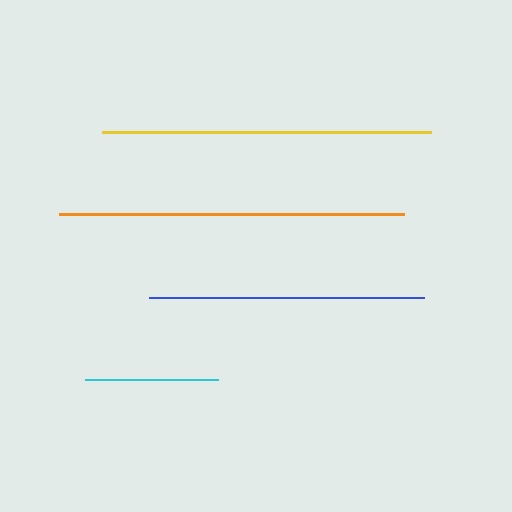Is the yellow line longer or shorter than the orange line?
The orange line is longer than the yellow line.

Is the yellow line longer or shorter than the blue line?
The yellow line is longer than the blue line.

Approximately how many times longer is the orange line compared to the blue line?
The orange line is approximately 1.3 times the length of the blue line.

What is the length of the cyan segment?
The cyan segment is approximately 133 pixels long.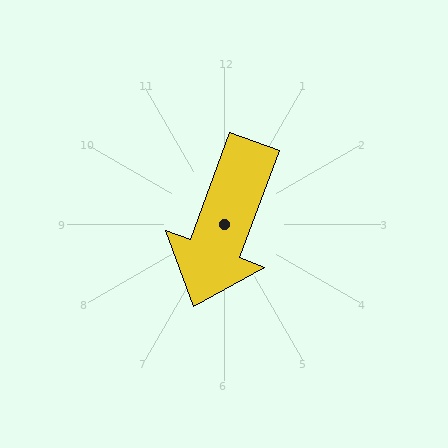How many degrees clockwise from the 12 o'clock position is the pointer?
Approximately 200 degrees.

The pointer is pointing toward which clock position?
Roughly 7 o'clock.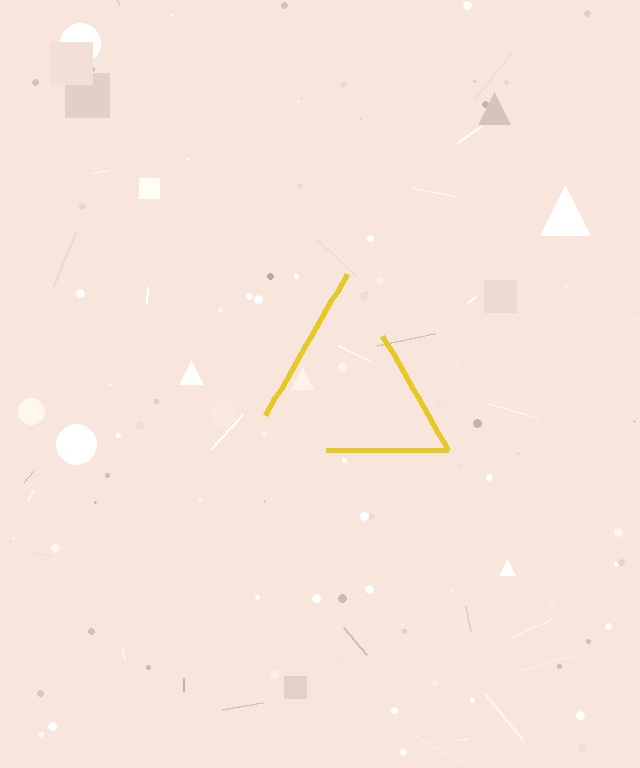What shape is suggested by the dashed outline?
The dashed outline suggests a triangle.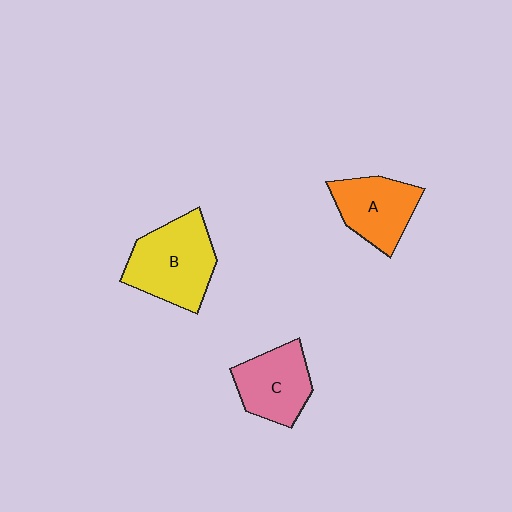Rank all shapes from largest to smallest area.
From largest to smallest: B (yellow), A (orange), C (pink).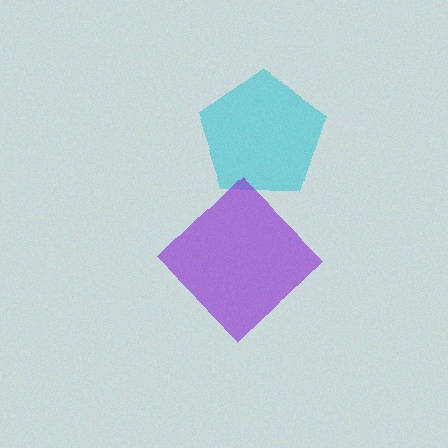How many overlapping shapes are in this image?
There are 2 overlapping shapes in the image.